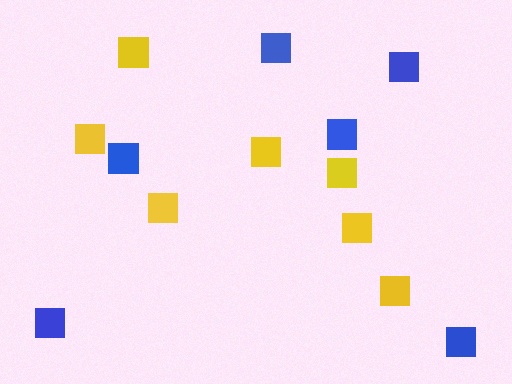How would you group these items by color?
There are 2 groups: one group of blue squares (6) and one group of yellow squares (7).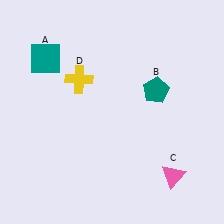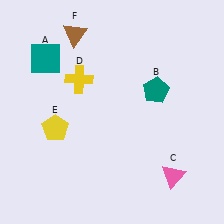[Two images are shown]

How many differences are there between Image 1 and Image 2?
There are 2 differences between the two images.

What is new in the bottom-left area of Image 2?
A yellow pentagon (E) was added in the bottom-left area of Image 2.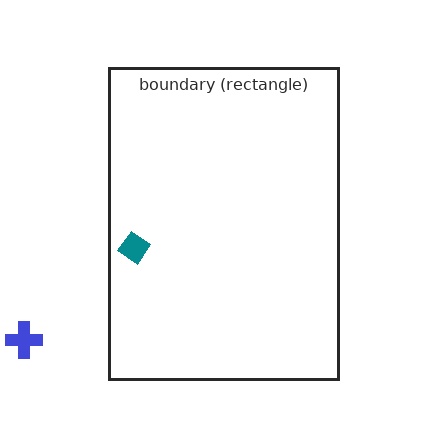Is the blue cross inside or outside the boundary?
Outside.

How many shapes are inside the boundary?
1 inside, 1 outside.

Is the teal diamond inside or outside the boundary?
Inside.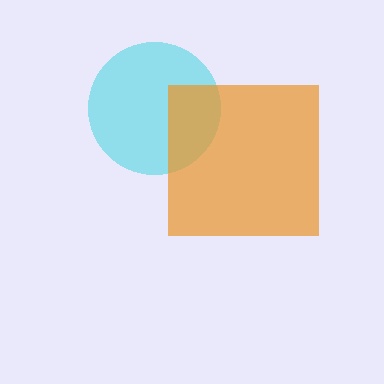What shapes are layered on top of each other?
The layered shapes are: a cyan circle, an orange square.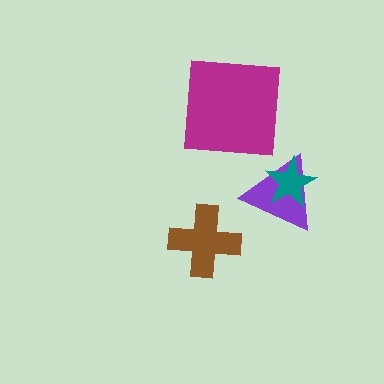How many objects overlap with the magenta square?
0 objects overlap with the magenta square.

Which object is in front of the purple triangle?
The teal star is in front of the purple triangle.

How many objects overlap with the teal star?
1 object overlaps with the teal star.